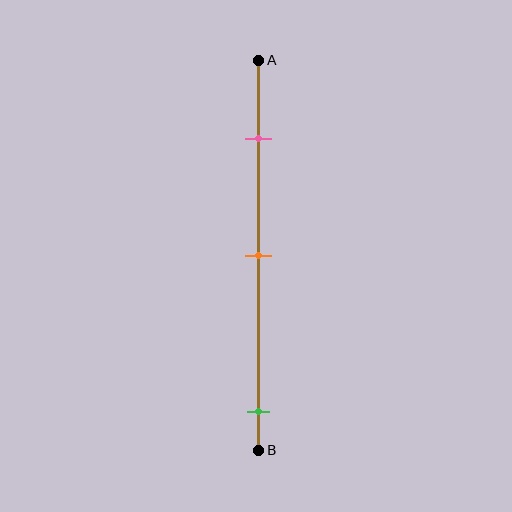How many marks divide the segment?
There are 3 marks dividing the segment.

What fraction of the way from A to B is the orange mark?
The orange mark is approximately 50% (0.5) of the way from A to B.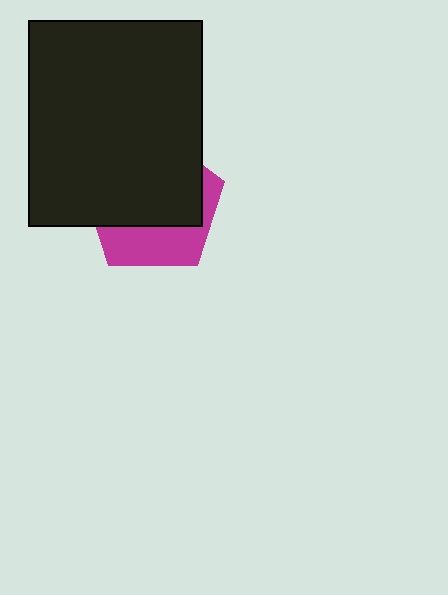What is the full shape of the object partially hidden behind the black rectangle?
The partially hidden object is a magenta pentagon.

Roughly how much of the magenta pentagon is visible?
A small part of it is visible (roughly 34%).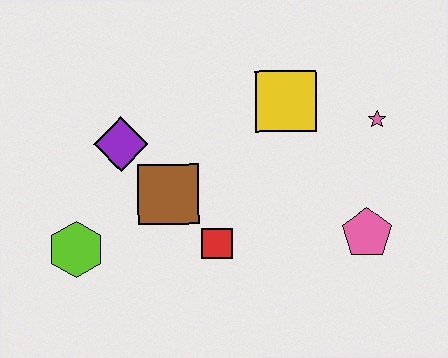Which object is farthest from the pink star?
The lime hexagon is farthest from the pink star.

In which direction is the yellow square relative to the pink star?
The yellow square is to the left of the pink star.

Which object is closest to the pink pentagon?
The pink star is closest to the pink pentagon.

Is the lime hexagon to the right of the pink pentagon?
No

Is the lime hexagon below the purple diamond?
Yes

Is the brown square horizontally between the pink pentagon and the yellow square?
No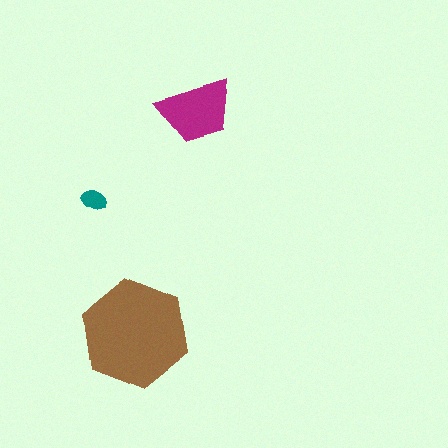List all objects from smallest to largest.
The teal ellipse, the magenta trapezoid, the brown hexagon.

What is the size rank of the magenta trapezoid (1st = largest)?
2nd.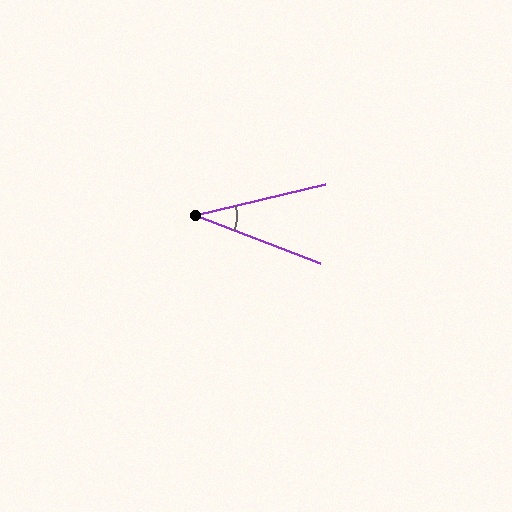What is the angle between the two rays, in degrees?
Approximately 35 degrees.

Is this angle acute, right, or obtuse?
It is acute.